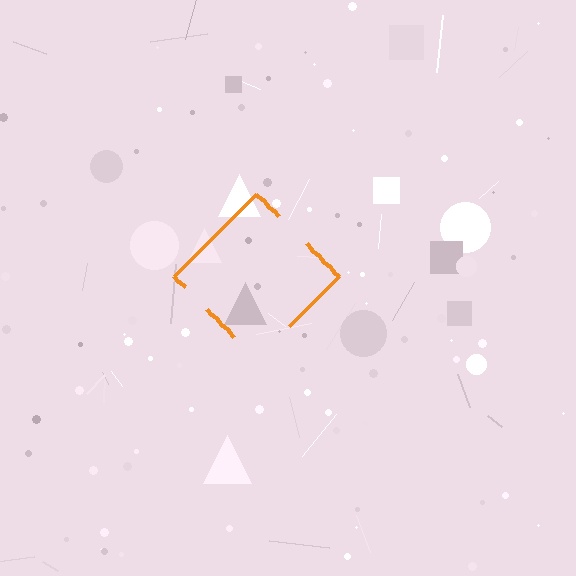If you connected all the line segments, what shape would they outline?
They would outline a diamond.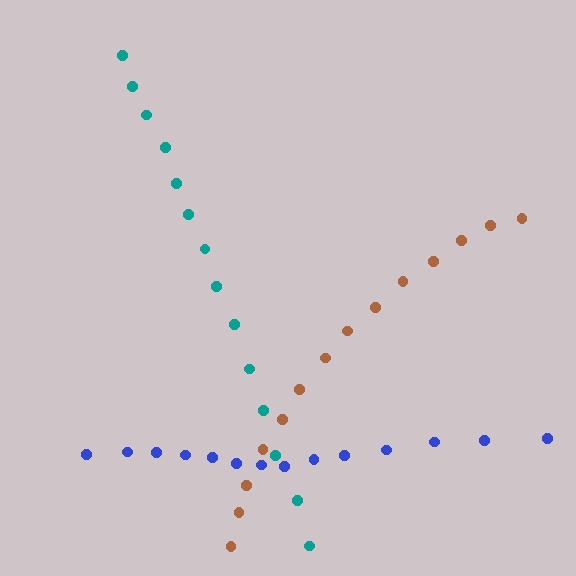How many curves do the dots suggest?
There are 3 distinct paths.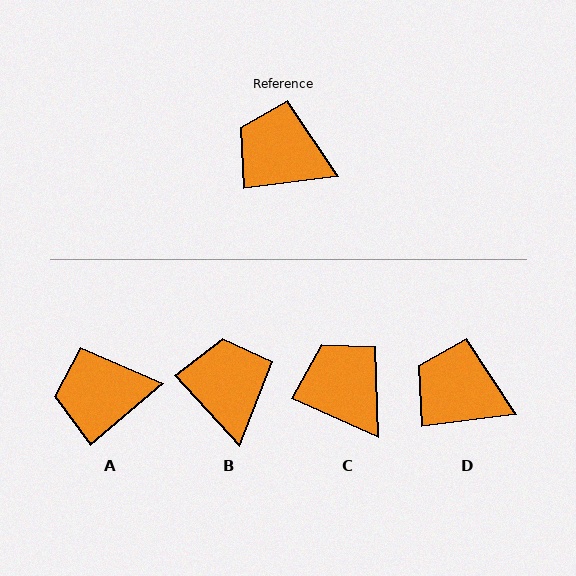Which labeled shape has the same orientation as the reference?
D.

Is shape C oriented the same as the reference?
No, it is off by about 32 degrees.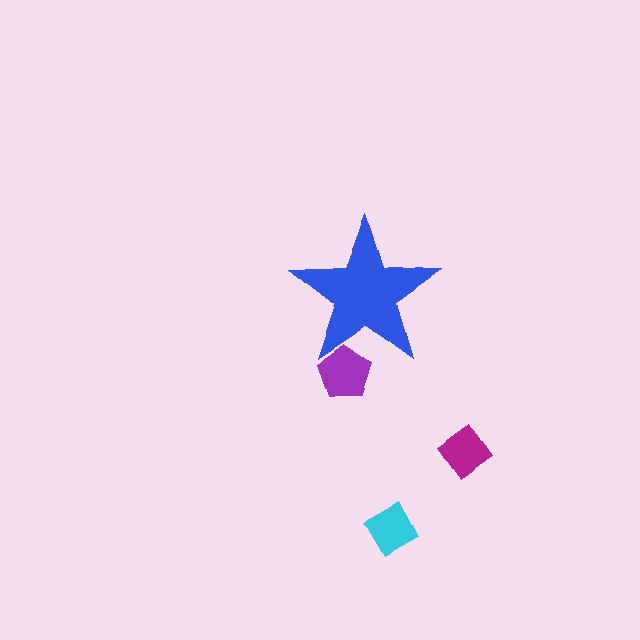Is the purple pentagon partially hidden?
Yes, the purple pentagon is partially hidden behind the blue star.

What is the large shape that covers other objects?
A blue star.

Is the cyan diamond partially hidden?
No, the cyan diamond is fully visible.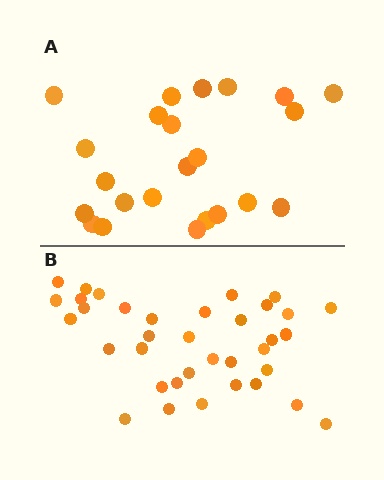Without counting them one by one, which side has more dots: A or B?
Region B (the bottom region) has more dots.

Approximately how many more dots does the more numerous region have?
Region B has approximately 15 more dots than region A.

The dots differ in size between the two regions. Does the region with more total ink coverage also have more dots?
No. Region A has more total ink coverage because its dots are larger, but region B actually contains more individual dots. Total area can be misleading — the number of items is what matters here.